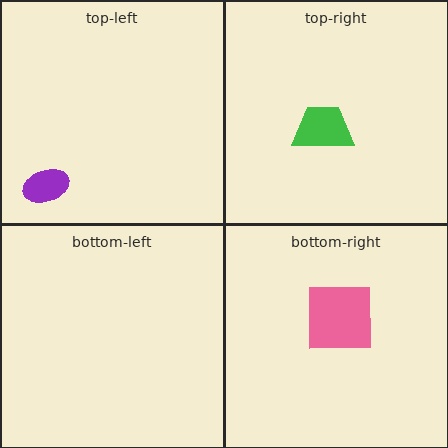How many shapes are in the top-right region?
1.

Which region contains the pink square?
The bottom-right region.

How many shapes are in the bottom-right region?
1.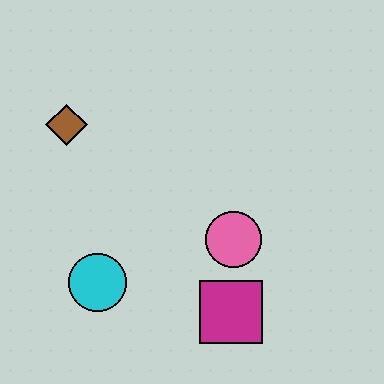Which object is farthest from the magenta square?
The brown diamond is farthest from the magenta square.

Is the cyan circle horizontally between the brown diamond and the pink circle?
Yes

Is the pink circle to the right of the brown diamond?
Yes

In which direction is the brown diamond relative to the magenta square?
The brown diamond is above the magenta square.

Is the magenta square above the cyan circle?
No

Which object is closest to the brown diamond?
The cyan circle is closest to the brown diamond.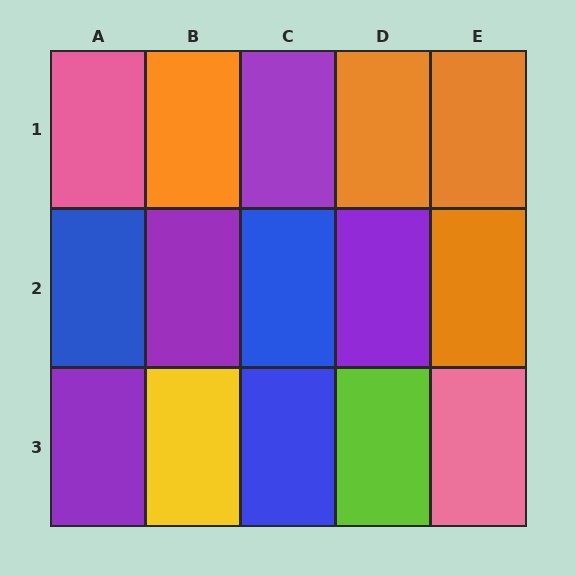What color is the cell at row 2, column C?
Blue.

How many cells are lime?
1 cell is lime.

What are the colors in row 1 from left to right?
Pink, orange, purple, orange, orange.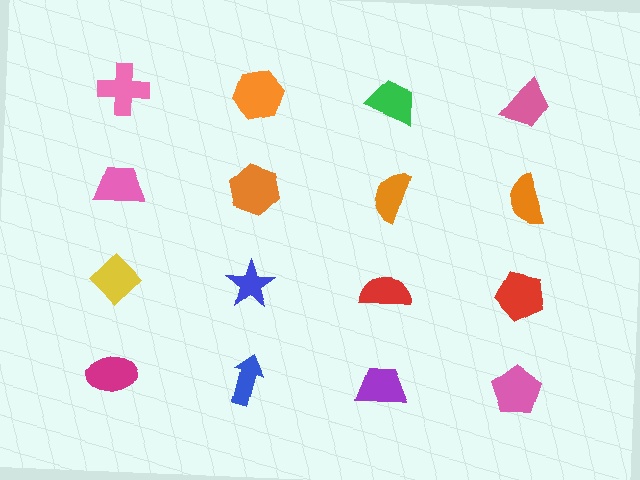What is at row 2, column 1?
A pink trapezoid.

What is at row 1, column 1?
A pink cross.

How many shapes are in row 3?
4 shapes.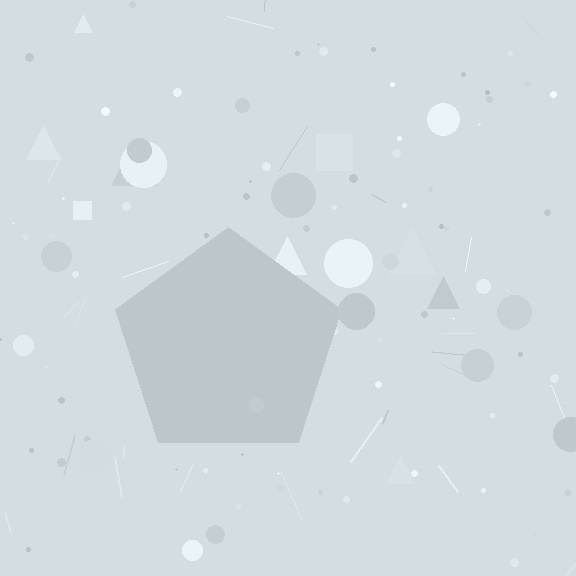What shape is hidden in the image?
A pentagon is hidden in the image.